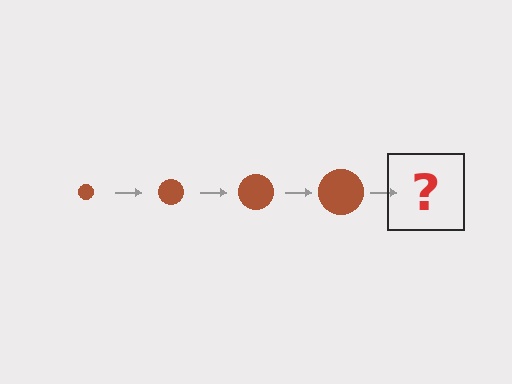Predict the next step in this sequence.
The next step is a brown circle, larger than the previous one.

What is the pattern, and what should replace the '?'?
The pattern is that the circle gets progressively larger each step. The '?' should be a brown circle, larger than the previous one.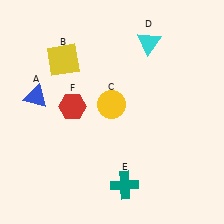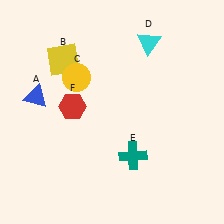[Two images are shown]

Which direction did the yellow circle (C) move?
The yellow circle (C) moved left.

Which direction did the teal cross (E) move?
The teal cross (E) moved up.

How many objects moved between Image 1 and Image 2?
2 objects moved between the two images.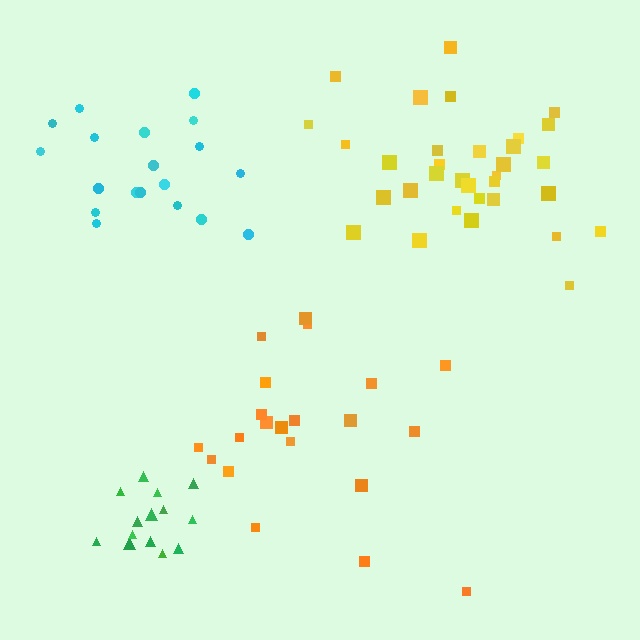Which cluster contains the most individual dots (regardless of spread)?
Yellow (33).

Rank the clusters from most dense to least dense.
green, cyan, yellow, orange.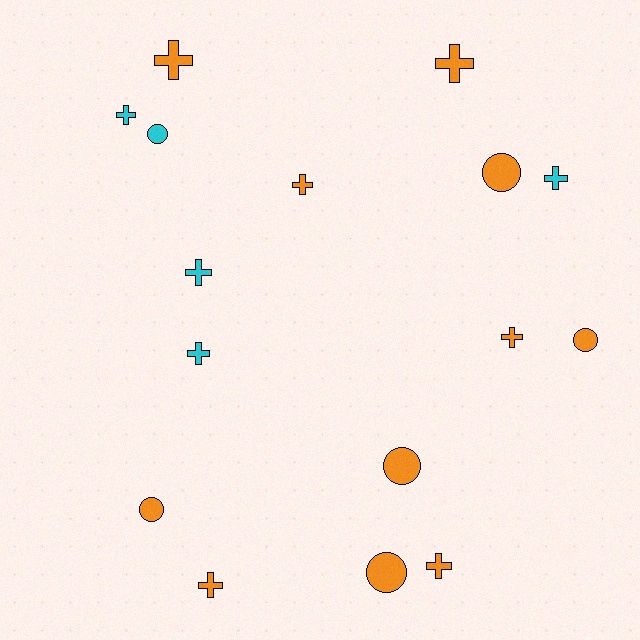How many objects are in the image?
There are 16 objects.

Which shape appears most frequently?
Cross, with 10 objects.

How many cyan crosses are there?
There are 4 cyan crosses.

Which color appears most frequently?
Orange, with 11 objects.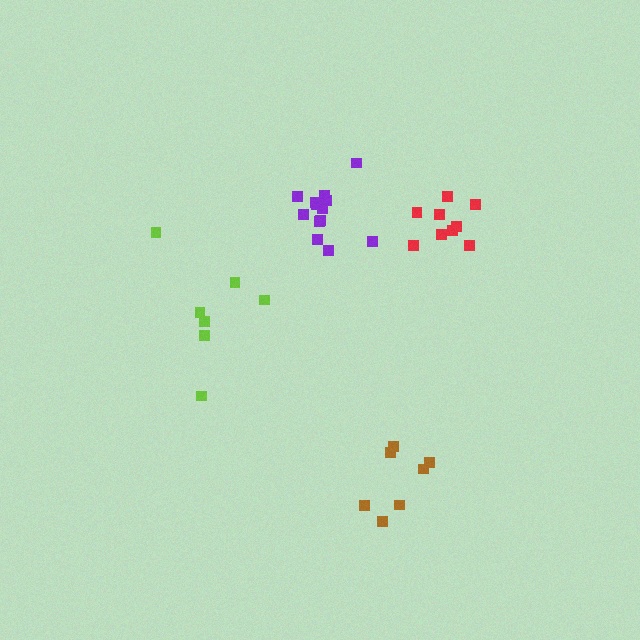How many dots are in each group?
Group 1: 7 dots, Group 2: 7 dots, Group 3: 9 dots, Group 4: 13 dots (36 total).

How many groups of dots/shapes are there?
There are 4 groups.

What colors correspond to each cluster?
The clusters are colored: brown, lime, red, purple.